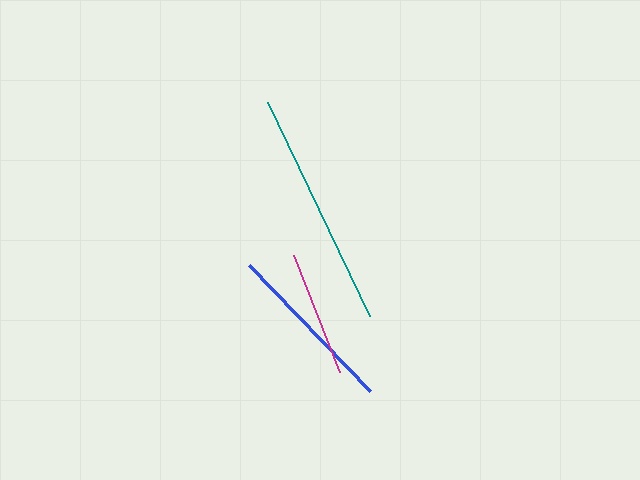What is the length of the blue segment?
The blue segment is approximately 174 pixels long.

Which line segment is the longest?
The teal line is the longest at approximately 237 pixels.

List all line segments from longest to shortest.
From longest to shortest: teal, blue, magenta.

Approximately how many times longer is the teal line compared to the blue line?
The teal line is approximately 1.4 times the length of the blue line.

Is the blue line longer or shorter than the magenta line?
The blue line is longer than the magenta line.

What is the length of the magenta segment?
The magenta segment is approximately 126 pixels long.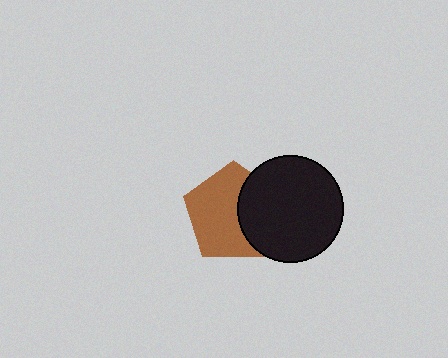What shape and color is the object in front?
The object in front is a black circle.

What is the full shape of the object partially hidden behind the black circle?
The partially hidden object is a brown pentagon.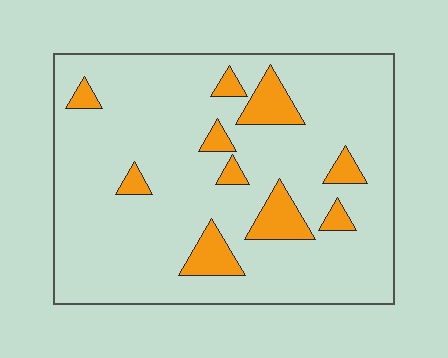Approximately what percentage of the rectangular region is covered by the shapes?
Approximately 15%.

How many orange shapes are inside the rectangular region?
10.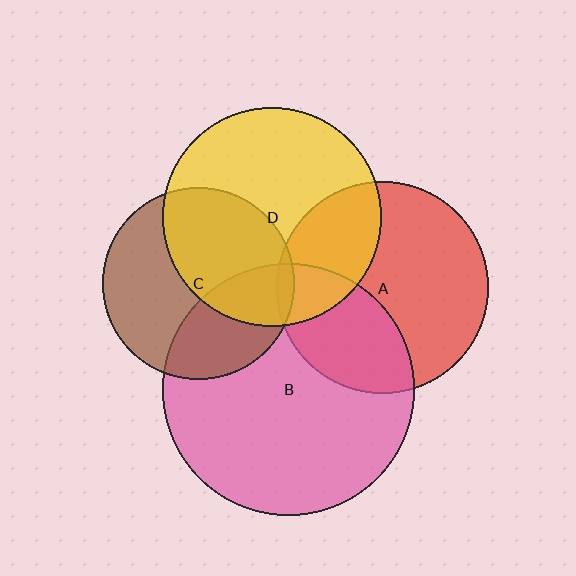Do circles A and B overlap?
Yes.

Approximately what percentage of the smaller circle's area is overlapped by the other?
Approximately 35%.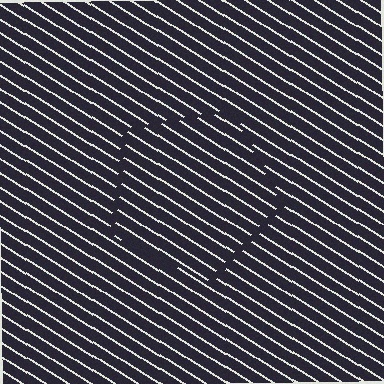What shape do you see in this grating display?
An illusory pentagon. The interior of the shape contains the same grating, shifted by half a period — the contour is defined by the phase discontinuity where line-ends from the inner and outer gratings abut.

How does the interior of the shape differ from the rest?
The interior of the shape contains the same grating, shifted by half a period — the contour is defined by the phase discontinuity where line-ends from the inner and outer gratings abut.